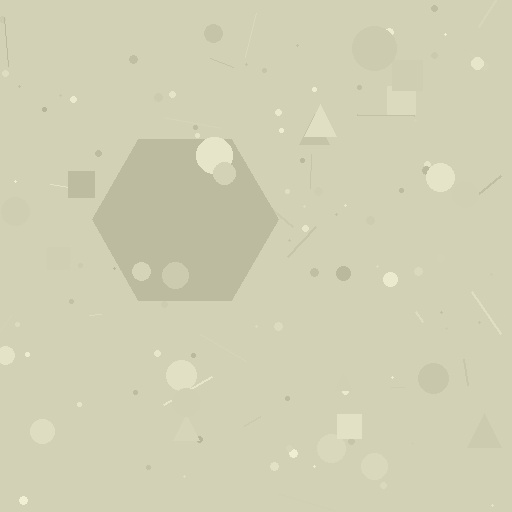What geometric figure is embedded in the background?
A hexagon is embedded in the background.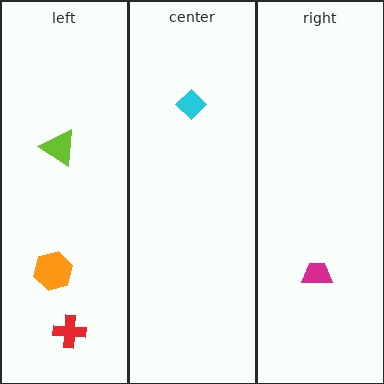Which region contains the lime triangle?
The left region.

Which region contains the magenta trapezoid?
The right region.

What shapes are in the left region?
The orange hexagon, the red cross, the lime triangle.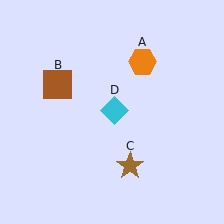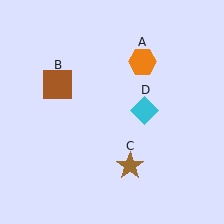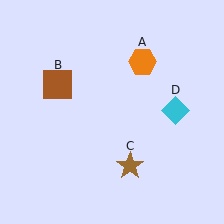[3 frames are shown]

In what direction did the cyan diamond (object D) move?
The cyan diamond (object D) moved right.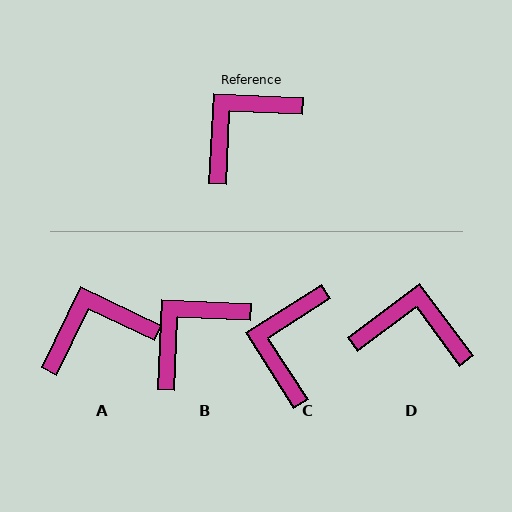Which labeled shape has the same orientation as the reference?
B.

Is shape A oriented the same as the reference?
No, it is off by about 23 degrees.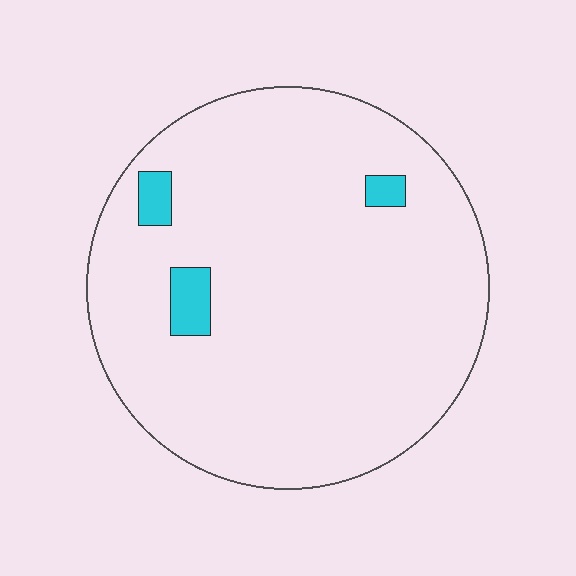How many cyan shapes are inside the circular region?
3.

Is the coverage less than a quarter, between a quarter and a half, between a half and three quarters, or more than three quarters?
Less than a quarter.